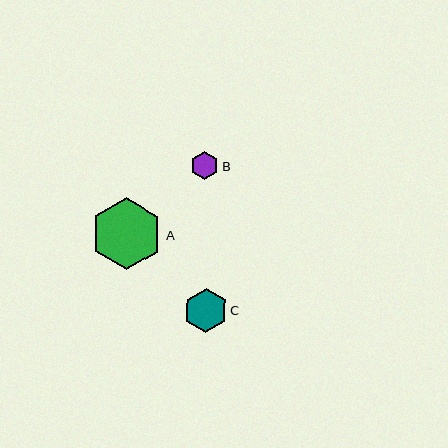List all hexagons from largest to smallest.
From largest to smallest: A, C, B.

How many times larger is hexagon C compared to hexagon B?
Hexagon C is approximately 1.5 times the size of hexagon B.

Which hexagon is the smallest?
Hexagon B is the smallest with a size of approximately 28 pixels.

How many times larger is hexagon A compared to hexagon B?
Hexagon A is approximately 2.6 times the size of hexagon B.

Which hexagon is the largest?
Hexagon A is the largest with a size of approximately 72 pixels.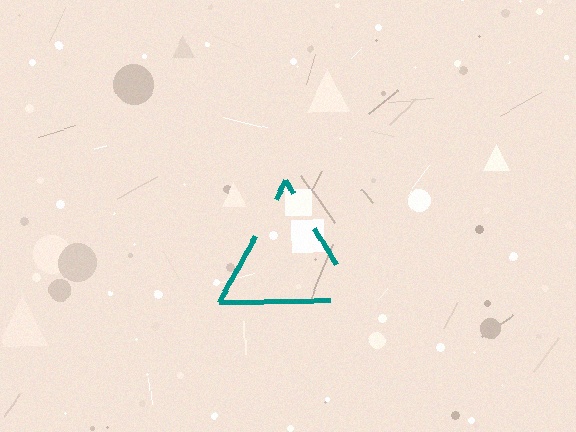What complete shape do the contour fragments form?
The contour fragments form a triangle.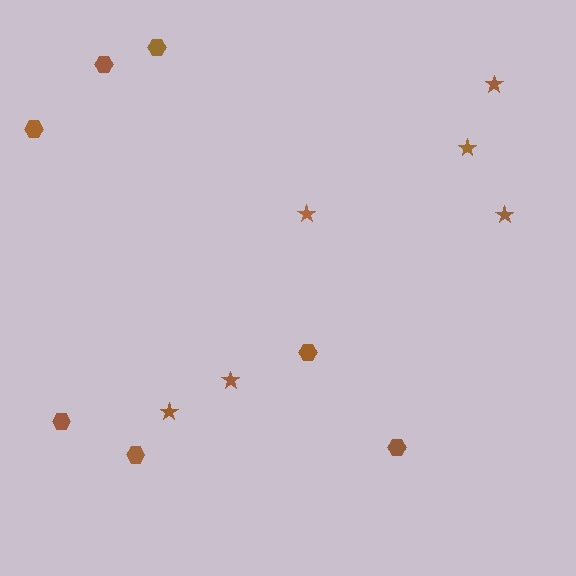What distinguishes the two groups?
There are 2 groups: one group of hexagons (7) and one group of stars (6).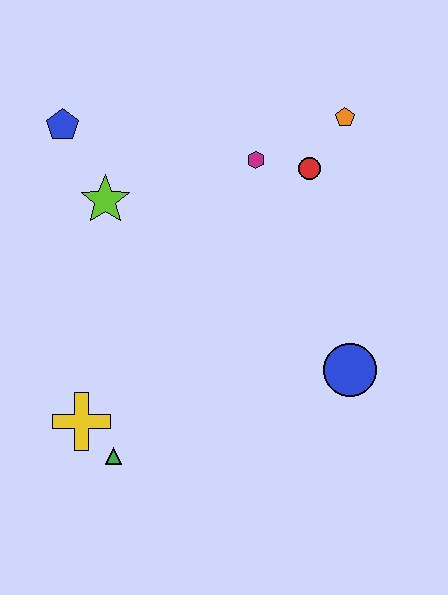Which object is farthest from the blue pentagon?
The blue circle is farthest from the blue pentagon.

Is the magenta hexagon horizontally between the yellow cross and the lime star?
No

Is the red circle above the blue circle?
Yes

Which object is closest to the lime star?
The blue pentagon is closest to the lime star.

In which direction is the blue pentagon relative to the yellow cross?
The blue pentagon is above the yellow cross.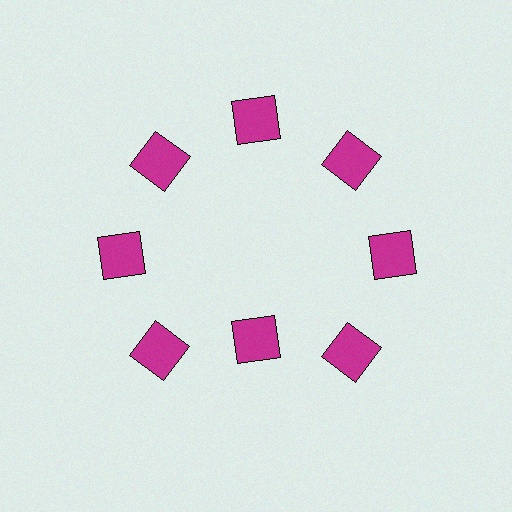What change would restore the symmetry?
The symmetry would be restored by moving it outward, back onto the ring so that all 8 squares sit at equal angles and equal distance from the center.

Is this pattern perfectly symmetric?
No. The 8 magenta squares are arranged in a ring, but one element near the 6 o'clock position is pulled inward toward the center, breaking the 8-fold rotational symmetry.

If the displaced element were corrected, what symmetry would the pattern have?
It would have 8-fold rotational symmetry — the pattern would map onto itself every 45 degrees.